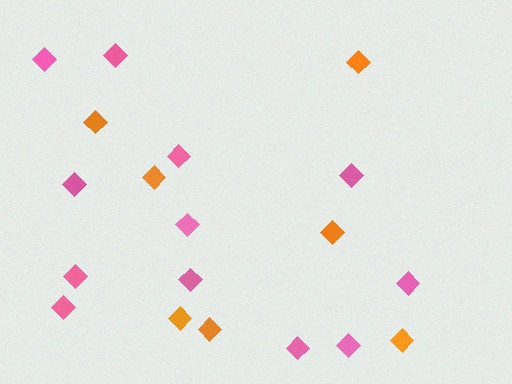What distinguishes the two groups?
There are 2 groups: one group of pink diamonds (12) and one group of orange diamonds (7).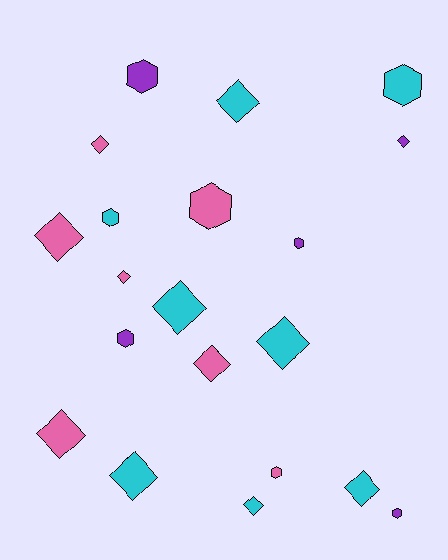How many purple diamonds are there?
There is 1 purple diamond.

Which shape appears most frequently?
Diamond, with 12 objects.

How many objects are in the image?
There are 20 objects.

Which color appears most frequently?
Cyan, with 8 objects.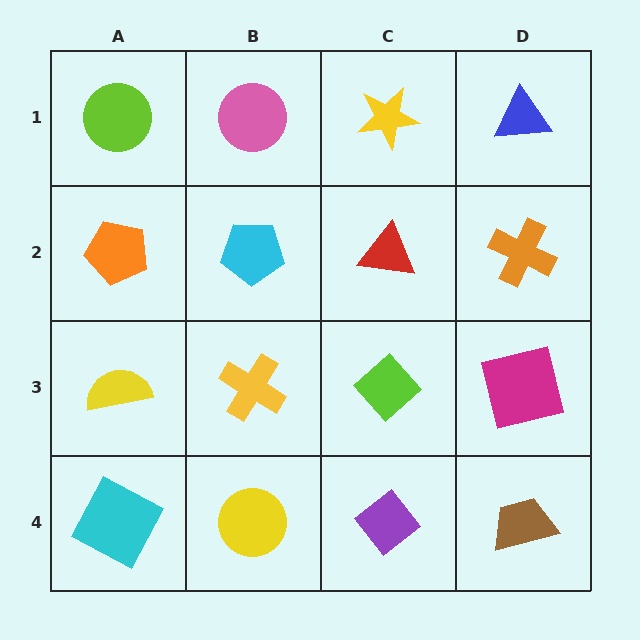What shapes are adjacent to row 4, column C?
A lime diamond (row 3, column C), a yellow circle (row 4, column B), a brown trapezoid (row 4, column D).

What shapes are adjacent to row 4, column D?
A magenta square (row 3, column D), a purple diamond (row 4, column C).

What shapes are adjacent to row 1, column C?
A red triangle (row 2, column C), a pink circle (row 1, column B), a blue triangle (row 1, column D).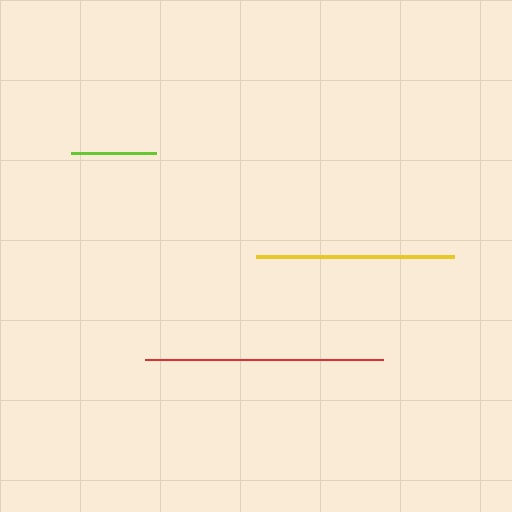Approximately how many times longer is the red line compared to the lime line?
The red line is approximately 2.8 times the length of the lime line.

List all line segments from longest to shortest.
From longest to shortest: red, yellow, lime.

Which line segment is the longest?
The red line is the longest at approximately 238 pixels.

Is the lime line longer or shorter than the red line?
The red line is longer than the lime line.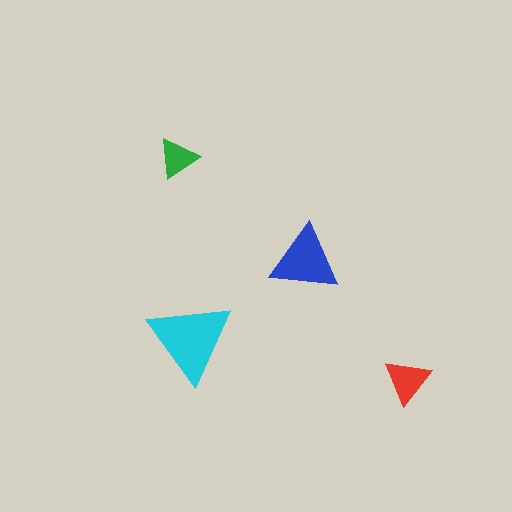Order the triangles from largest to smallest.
the cyan one, the blue one, the red one, the green one.